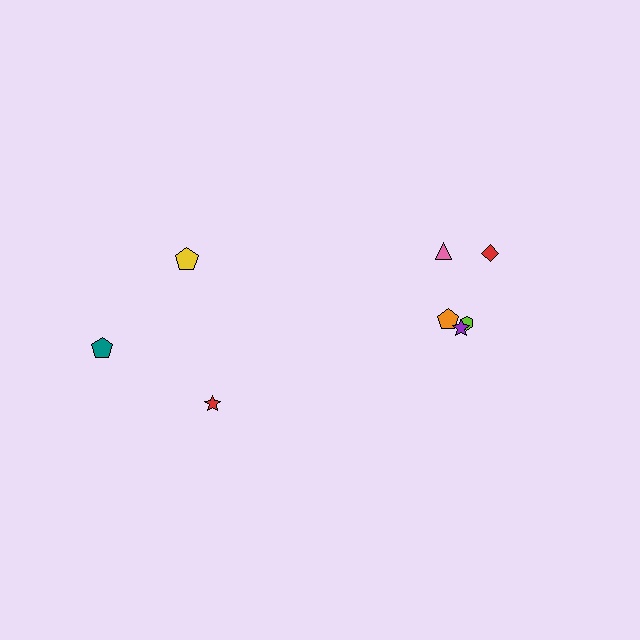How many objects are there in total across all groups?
There are 8 objects.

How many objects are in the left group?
There are 3 objects.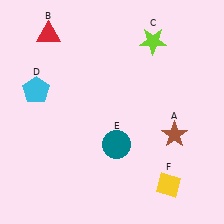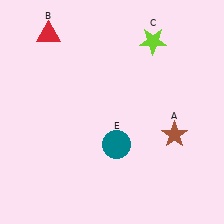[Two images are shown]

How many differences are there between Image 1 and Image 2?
There are 2 differences between the two images.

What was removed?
The yellow diamond (F), the cyan pentagon (D) were removed in Image 2.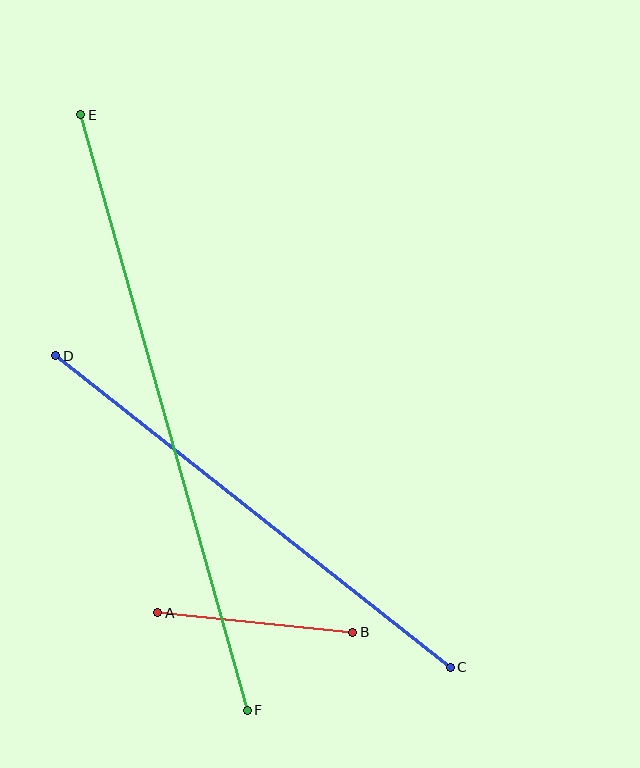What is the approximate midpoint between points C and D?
The midpoint is at approximately (253, 512) pixels.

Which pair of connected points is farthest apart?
Points E and F are farthest apart.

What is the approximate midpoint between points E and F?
The midpoint is at approximately (164, 412) pixels.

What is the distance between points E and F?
The distance is approximately 619 pixels.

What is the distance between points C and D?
The distance is approximately 503 pixels.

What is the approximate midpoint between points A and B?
The midpoint is at approximately (255, 622) pixels.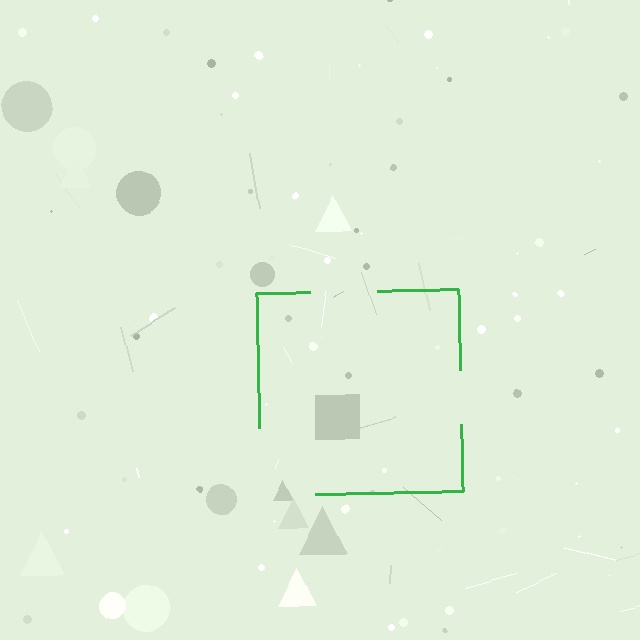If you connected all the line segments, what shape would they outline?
They would outline a square.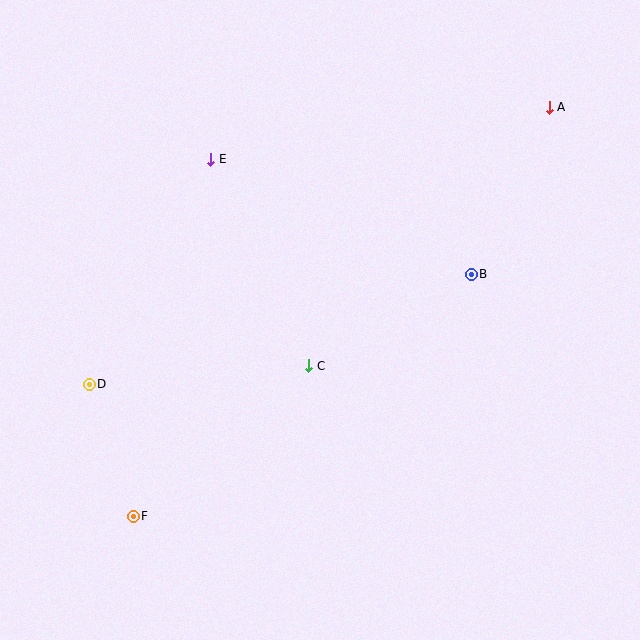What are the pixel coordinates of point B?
Point B is at (472, 274).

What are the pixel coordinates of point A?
Point A is at (550, 107).